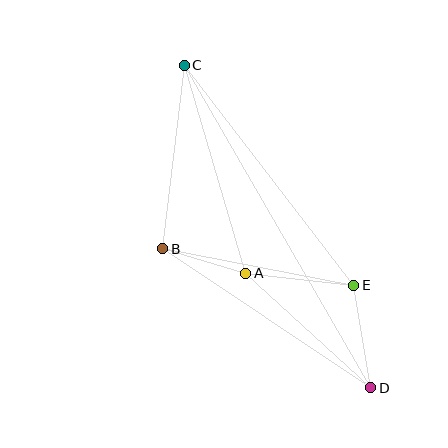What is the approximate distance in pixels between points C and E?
The distance between C and E is approximately 277 pixels.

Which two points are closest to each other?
Points A and B are closest to each other.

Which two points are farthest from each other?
Points C and D are farthest from each other.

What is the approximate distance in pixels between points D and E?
The distance between D and E is approximately 104 pixels.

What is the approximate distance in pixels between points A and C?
The distance between A and C is approximately 216 pixels.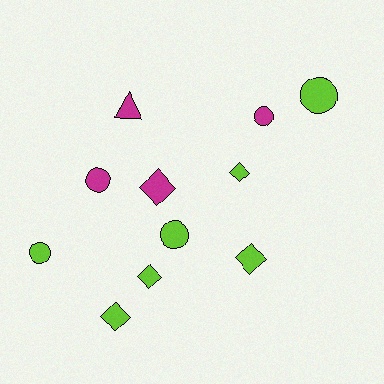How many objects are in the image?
There are 11 objects.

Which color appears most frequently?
Lime, with 7 objects.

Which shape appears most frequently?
Diamond, with 5 objects.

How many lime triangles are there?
There are no lime triangles.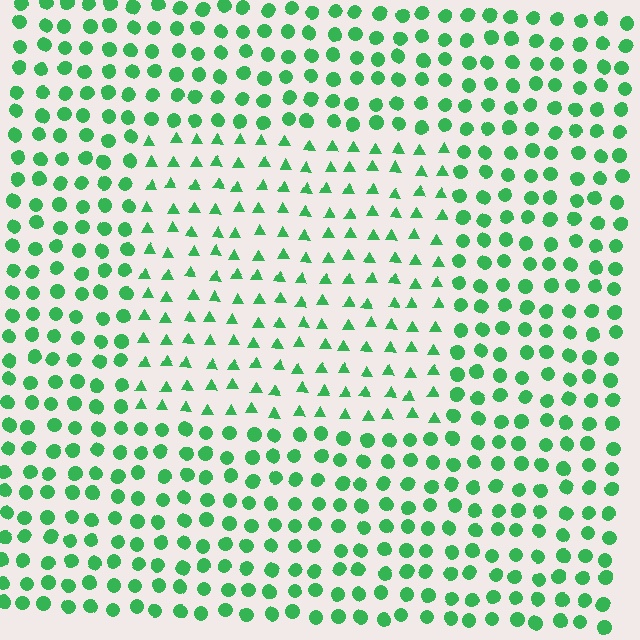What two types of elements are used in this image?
The image uses triangles inside the rectangle region and circles outside it.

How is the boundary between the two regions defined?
The boundary is defined by a change in element shape: triangles inside vs. circles outside. All elements share the same color and spacing.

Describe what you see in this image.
The image is filled with small green elements arranged in a uniform grid. A rectangle-shaped region contains triangles, while the surrounding area contains circles. The boundary is defined purely by the change in element shape.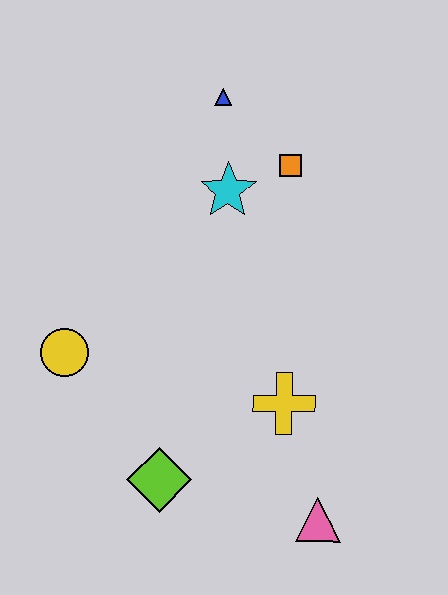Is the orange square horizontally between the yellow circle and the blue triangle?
No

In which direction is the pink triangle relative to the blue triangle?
The pink triangle is below the blue triangle.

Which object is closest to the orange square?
The cyan star is closest to the orange square.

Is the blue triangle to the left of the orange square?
Yes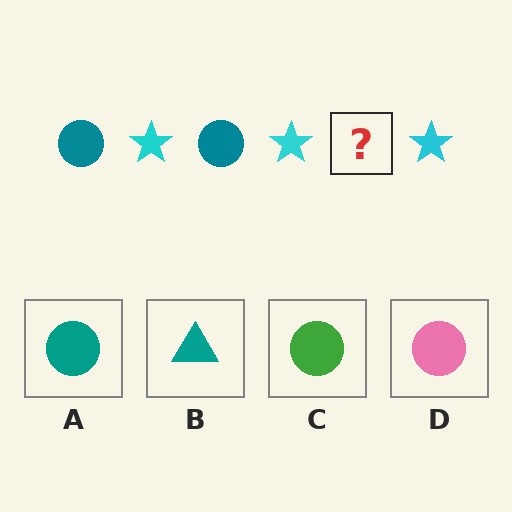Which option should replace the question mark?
Option A.